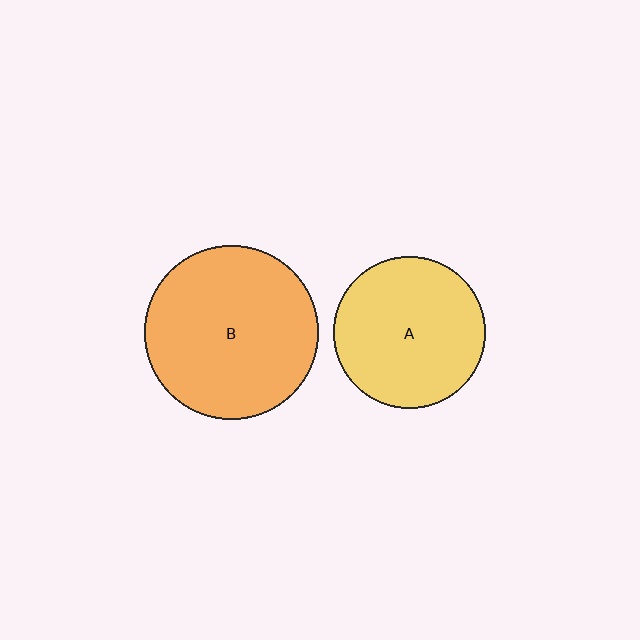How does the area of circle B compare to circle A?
Approximately 1.3 times.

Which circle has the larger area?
Circle B (orange).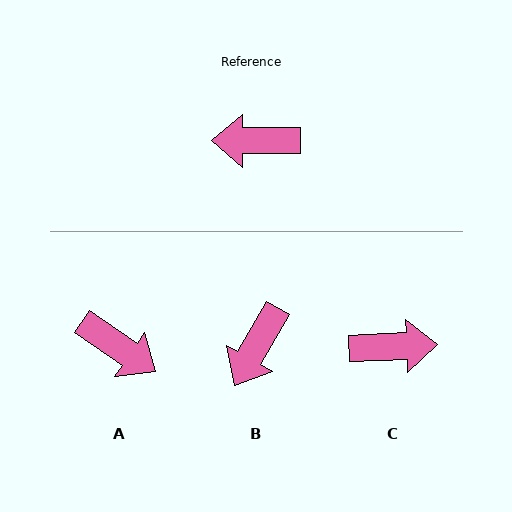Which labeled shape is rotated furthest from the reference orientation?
C, about 178 degrees away.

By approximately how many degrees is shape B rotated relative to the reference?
Approximately 60 degrees counter-clockwise.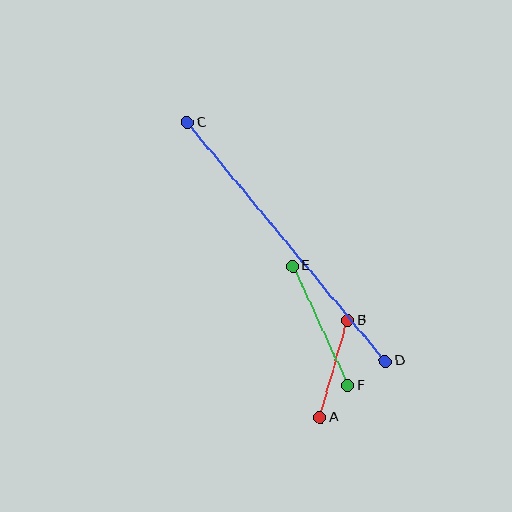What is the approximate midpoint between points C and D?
The midpoint is at approximately (286, 242) pixels.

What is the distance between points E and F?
The distance is approximately 131 pixels.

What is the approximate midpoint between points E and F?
The midpoint is at approximately (320, 326) pixels.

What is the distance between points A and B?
The distance is approximately 101 pixels.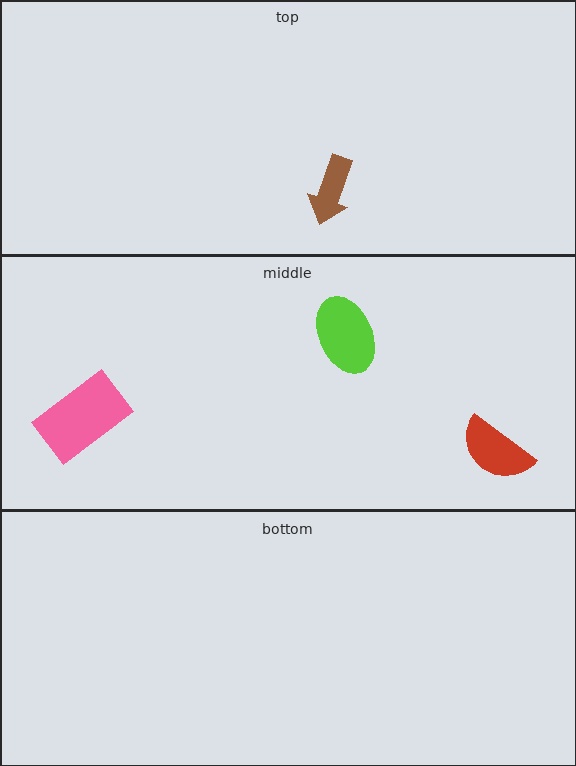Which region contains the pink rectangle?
The middle region.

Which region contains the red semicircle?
The middle region.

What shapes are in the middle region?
The lime ellipse, the red semicircle, the pink rectangle.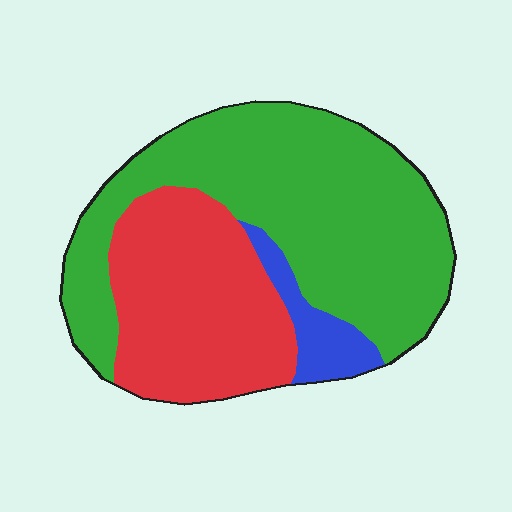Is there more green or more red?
Green.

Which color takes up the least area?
Blue, at roughly 10%.